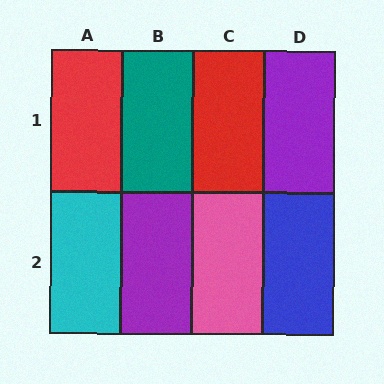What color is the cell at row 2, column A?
Cyan.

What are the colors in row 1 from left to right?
Red, teal, red, purple.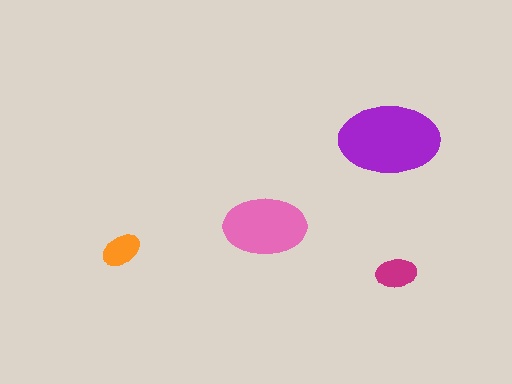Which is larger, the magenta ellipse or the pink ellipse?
The pink one.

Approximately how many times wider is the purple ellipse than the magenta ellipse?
About 2.5 times wider.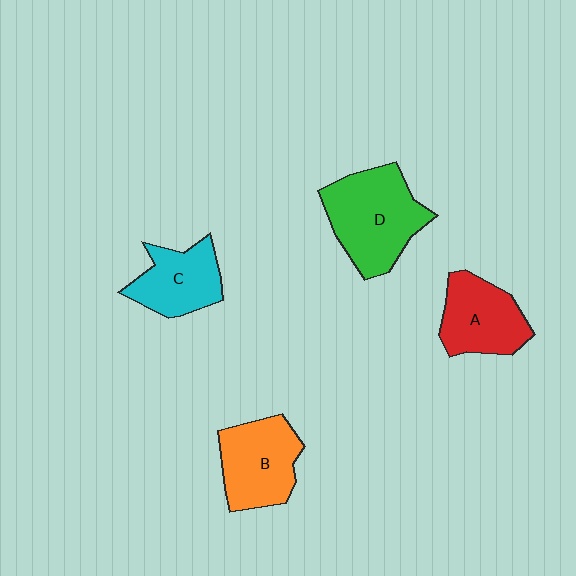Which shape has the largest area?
Shape D (green).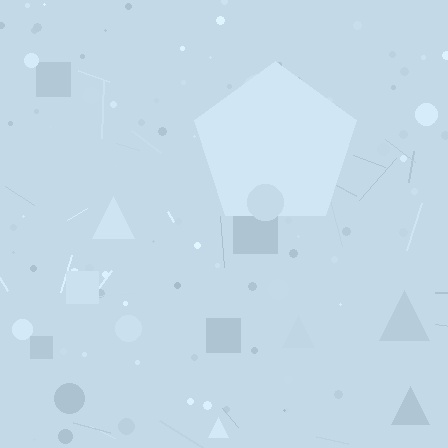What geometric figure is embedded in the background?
A pentagon is embedded in the background.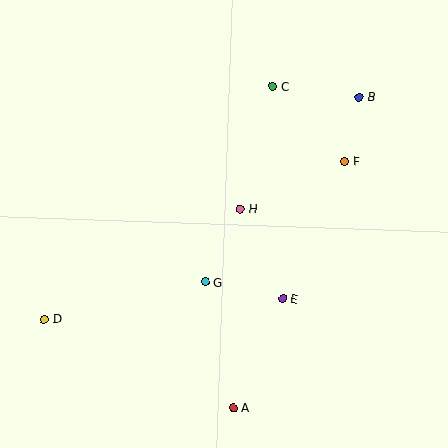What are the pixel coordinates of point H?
Point H is at (240, 209).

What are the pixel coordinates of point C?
Point C is at (272, 86).